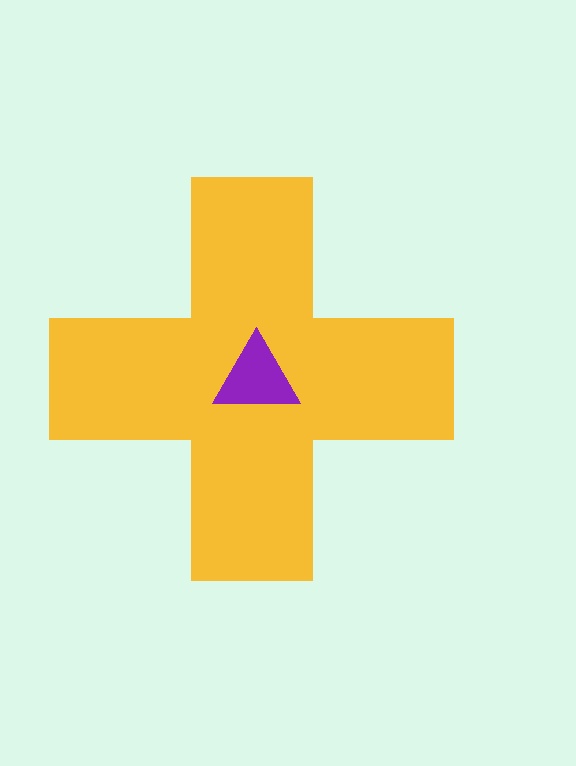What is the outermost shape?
The yellow cross.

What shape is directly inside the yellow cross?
The purple triangle.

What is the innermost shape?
The purple triangle.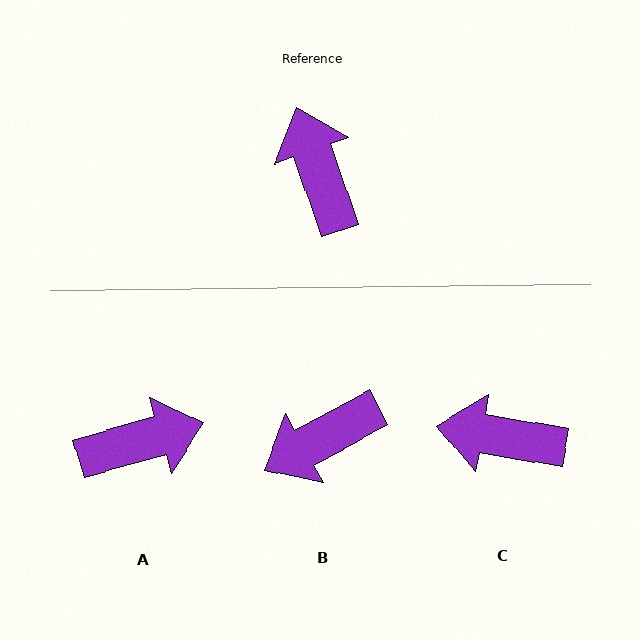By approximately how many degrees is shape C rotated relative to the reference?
Approximately 61 degrees counter-clockwise.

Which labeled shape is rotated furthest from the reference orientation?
B, about 99 degrees away.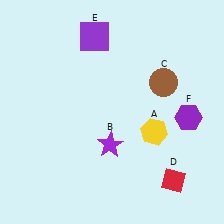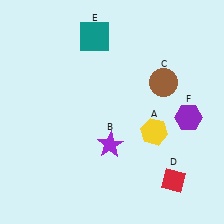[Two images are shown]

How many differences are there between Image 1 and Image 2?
There is 1 difference between the two images.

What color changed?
The square (E) changed from purple in Image 1 to teal in Image 2.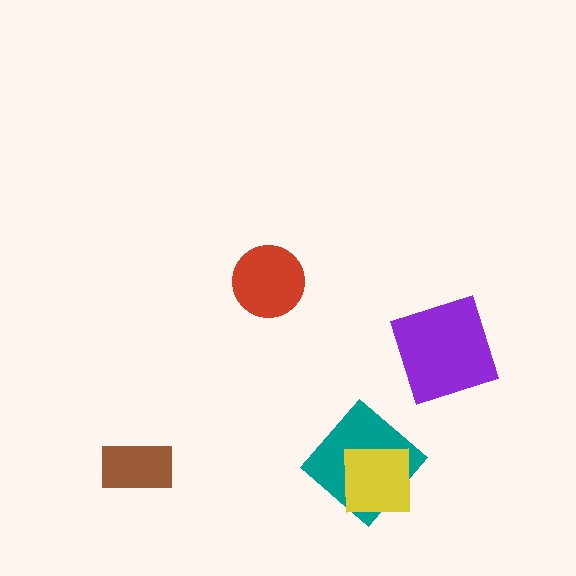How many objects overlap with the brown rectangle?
0 objects overlap with the brown rectangle.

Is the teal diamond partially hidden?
Yes, it is partially covered by another shape.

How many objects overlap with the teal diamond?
1 object overlaps with the teal diamond.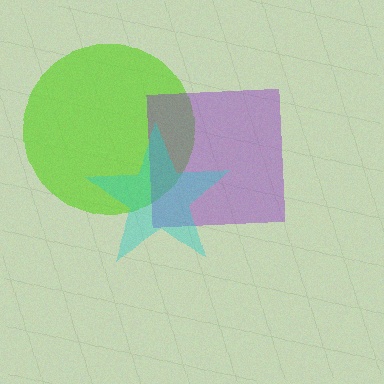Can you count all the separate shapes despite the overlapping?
Yes, there are 3 separate shapes.